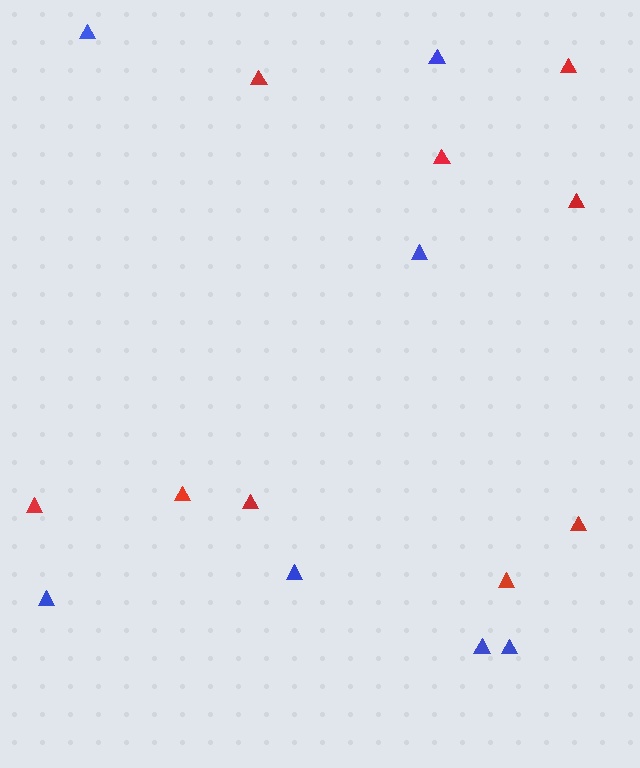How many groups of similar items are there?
There are 2 groups: one group of red triangles (9) and one group of blue triangles (7).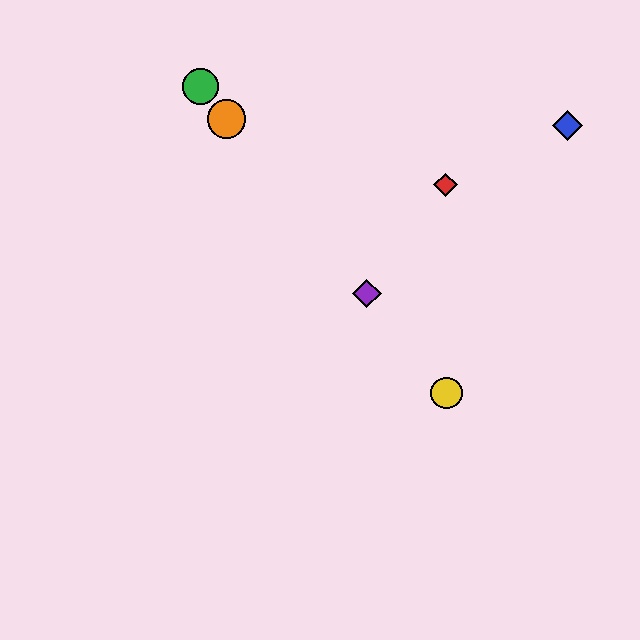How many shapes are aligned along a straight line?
4 shapes (the green circle, the yellow circle, the purple diamond, the orange circle) are aligned along a straight line.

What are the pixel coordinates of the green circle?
The green circle is at (201, 87).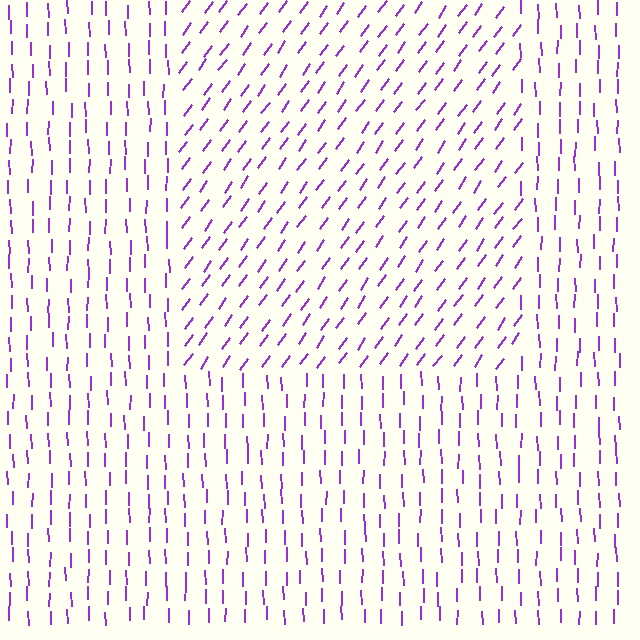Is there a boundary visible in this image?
Yes, there is a texture boundary formed by a change in line orientation.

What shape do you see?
I see a rectangle.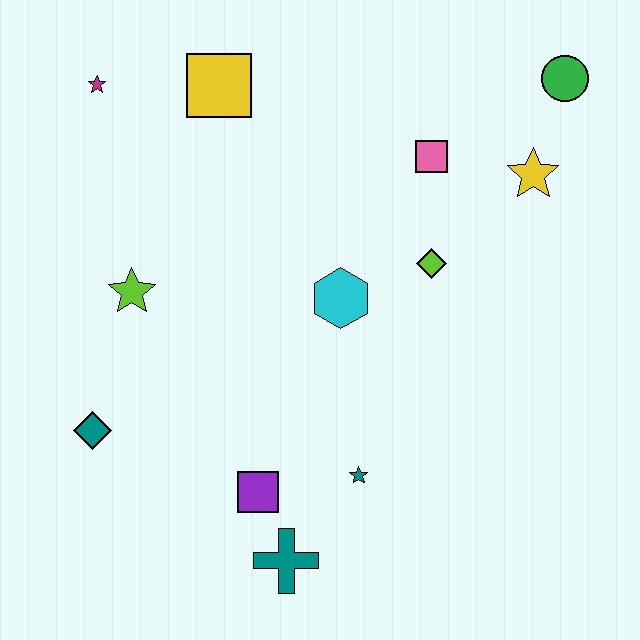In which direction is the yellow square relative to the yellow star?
The yellow square is to the left of the yellow star.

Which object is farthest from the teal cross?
The green circle is farthest from the teal cross.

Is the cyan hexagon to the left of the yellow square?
No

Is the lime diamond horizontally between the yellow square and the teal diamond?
No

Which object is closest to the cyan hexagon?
The lime diamond is closest to the cyan hexagon.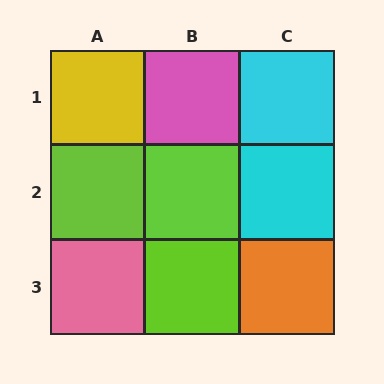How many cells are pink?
2 cells are pink.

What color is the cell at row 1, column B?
Pink.